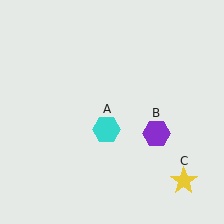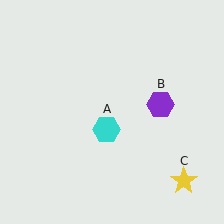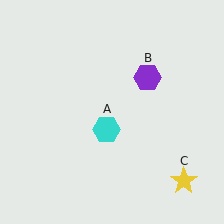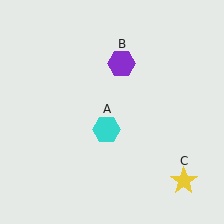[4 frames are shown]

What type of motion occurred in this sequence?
The purple hexagon (object B) rotated counterclockwise around the center of the scene.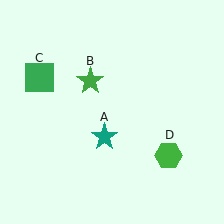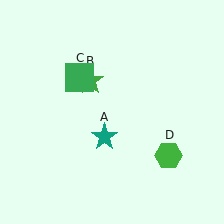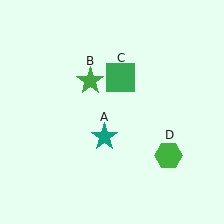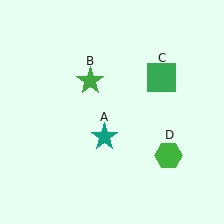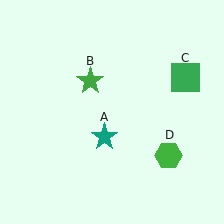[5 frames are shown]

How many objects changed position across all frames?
1 object changed position: green square (object C).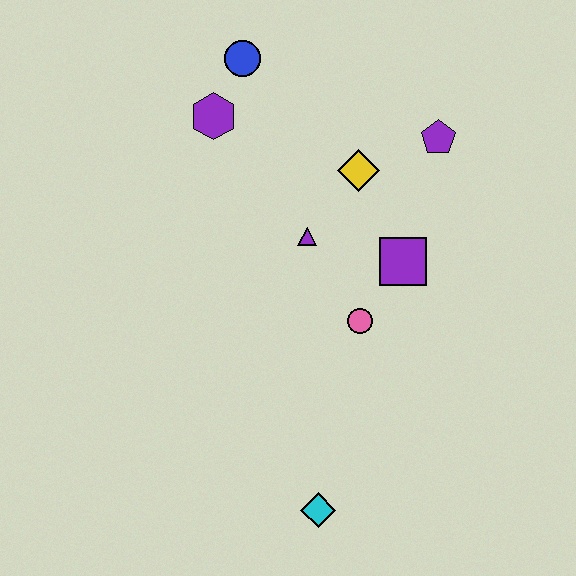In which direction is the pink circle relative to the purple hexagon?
The pink circle is below the purple hexagon.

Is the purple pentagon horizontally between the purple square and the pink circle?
No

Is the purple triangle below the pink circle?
No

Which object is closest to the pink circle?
The purple square is closest to the pink circle.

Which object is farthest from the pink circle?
The blue circle is farthest from the pink circle.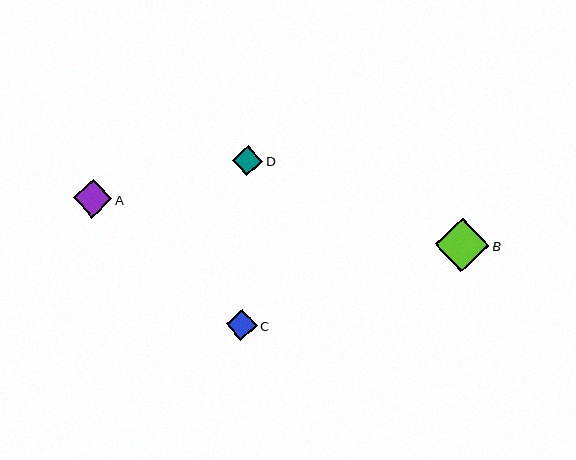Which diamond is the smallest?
Diamond D is the smallest with a size of approximately 31 pixels.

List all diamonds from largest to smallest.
From largest to smallest: B, A, C, D.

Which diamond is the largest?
Diamond B is the largest with a size of approximately 54 pixels.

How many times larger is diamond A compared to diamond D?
Diamond A is approximately 1.3 times the size of diamond D.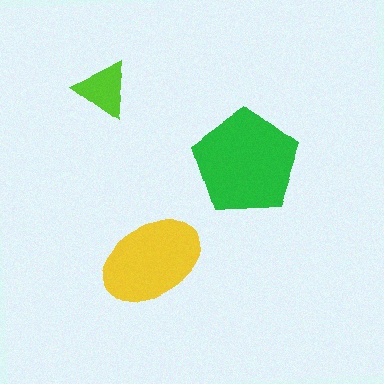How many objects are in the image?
There are 3 objects in the image.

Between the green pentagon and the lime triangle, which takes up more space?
The green pentagon.